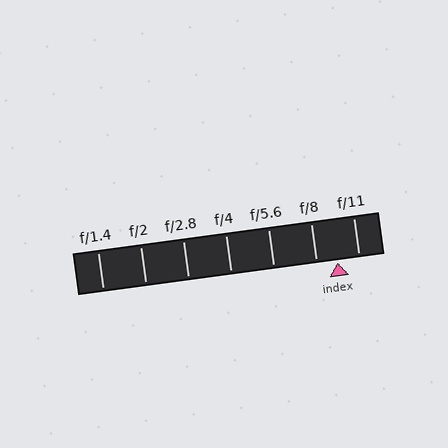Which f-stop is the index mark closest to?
The index mark is closest to f/8.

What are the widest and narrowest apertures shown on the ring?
The widest aperture shown is f/1.4 and the narrowest is f/11.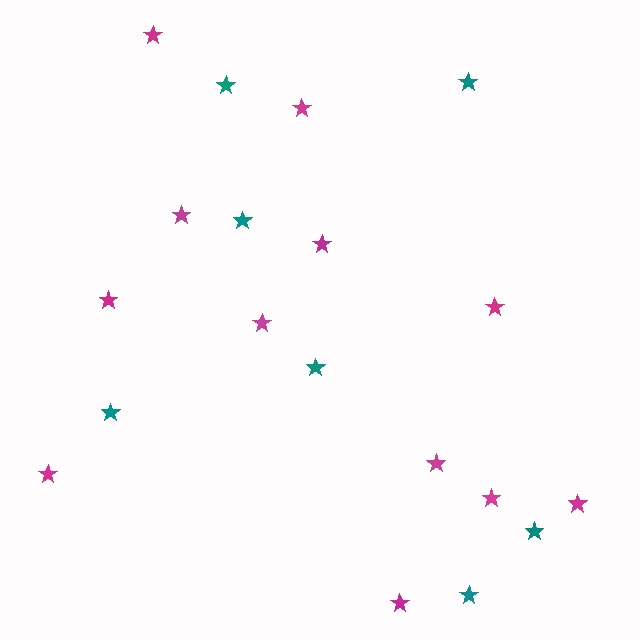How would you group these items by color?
There are 2 groups: one group of magenta stars (12) and one group of teal stars (7).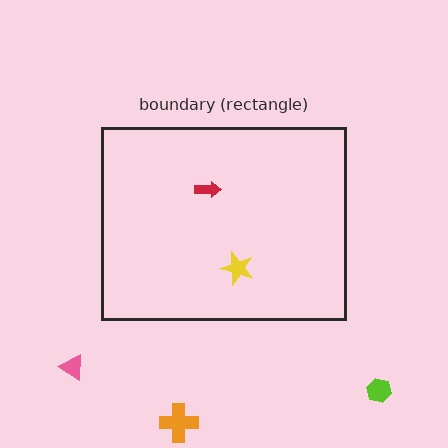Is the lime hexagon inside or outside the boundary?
Outside.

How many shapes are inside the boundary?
2 inside, 3 outside.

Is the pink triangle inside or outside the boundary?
Outside.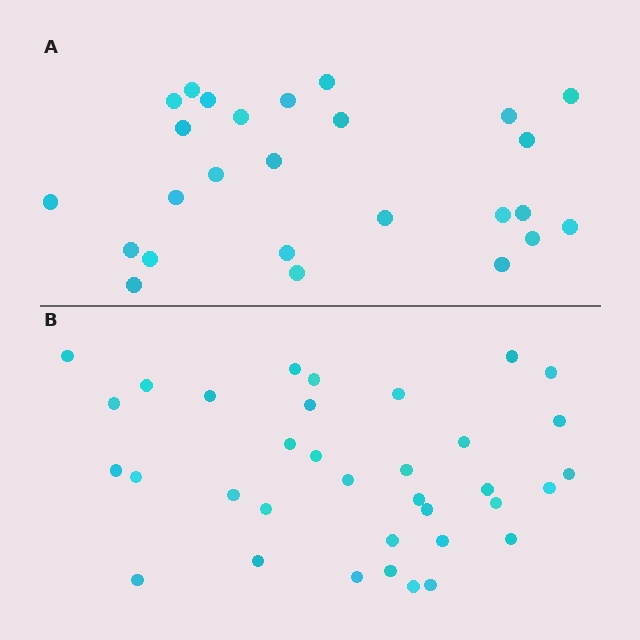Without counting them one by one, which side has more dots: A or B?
Region B (the bottom region) has more dots.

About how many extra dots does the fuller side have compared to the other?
Region B has roughly 8 or so more dots than region A.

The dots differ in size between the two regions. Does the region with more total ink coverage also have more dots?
No. Region A has more total ink coverage because its dots are larger, but region B actually contains more individual dots. Total area can be misleading — the number of items is what matters here.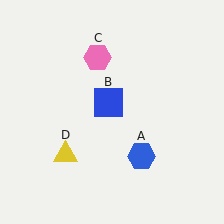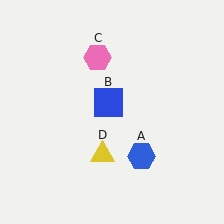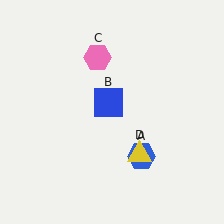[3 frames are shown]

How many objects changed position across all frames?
1 object changed position: yellow triangle (object D).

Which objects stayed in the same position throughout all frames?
Blue hexagon (object A) and blue square (object B) and pink hexagon (object C) remained stationary.